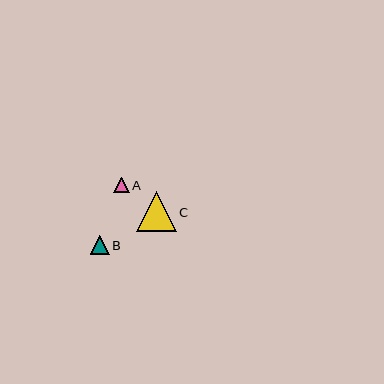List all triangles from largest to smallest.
From largest to smallest: C, B, A.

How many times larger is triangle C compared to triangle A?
Triangle C is approximately 2.6 times the size of triangle A.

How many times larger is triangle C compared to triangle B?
Triangle C is approximately 2.1 times the size of triangle B.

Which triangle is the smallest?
Triangle A is the smallest with a size of approximately 16 pixels.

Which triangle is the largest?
Triangle C is the largest with a size of approximately 40 pixels.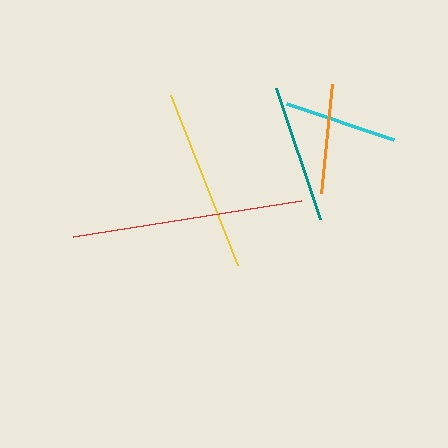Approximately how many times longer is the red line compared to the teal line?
The red line is approximately 1.7 times the length of the teal line.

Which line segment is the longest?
The red line is the longest at approximately 231 pixels.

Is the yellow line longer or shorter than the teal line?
The yellow line is longer than the teal line.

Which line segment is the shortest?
The orange line is the shortest at approximately 110 pixels.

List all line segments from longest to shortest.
From longest to shortest: red, yellow, teal, cyan, orange.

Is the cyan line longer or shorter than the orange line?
The cyan line is longer than the orange line.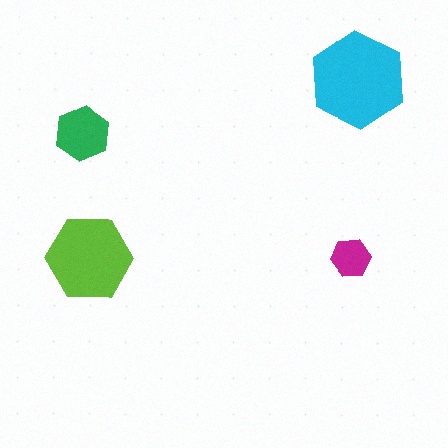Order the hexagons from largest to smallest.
the cyan one, the lime one, the green one, the magenta one.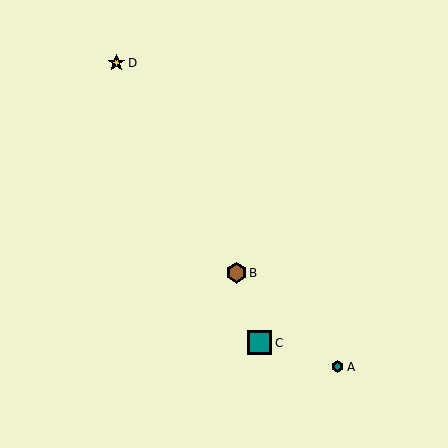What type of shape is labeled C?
Shape C is a teal square.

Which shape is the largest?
The teal square (labeled C) is the largest.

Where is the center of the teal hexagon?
The center of the teal hexagon is at (338, 367).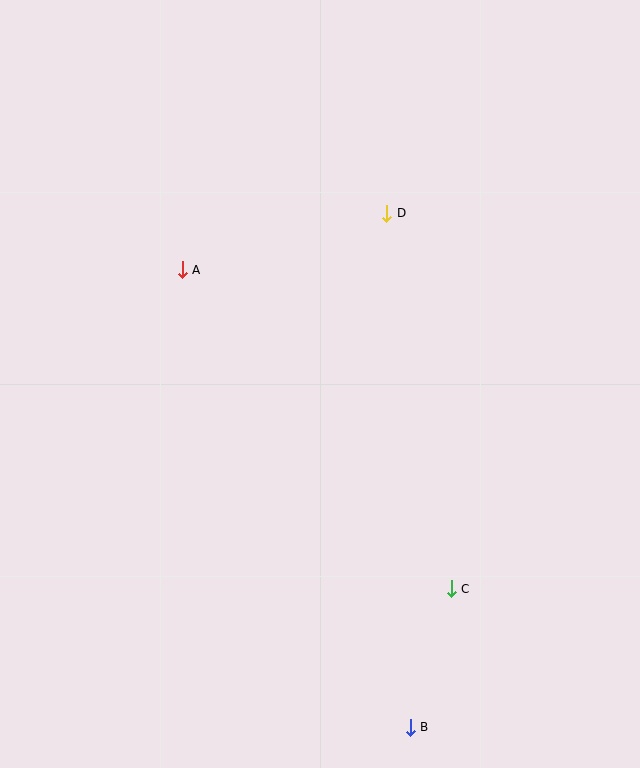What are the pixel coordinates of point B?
Point B is at (410, 727).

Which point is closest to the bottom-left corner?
Point B is closest to the bottom-left corner.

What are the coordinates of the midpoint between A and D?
The midpoint between A and D is at (285, 242).